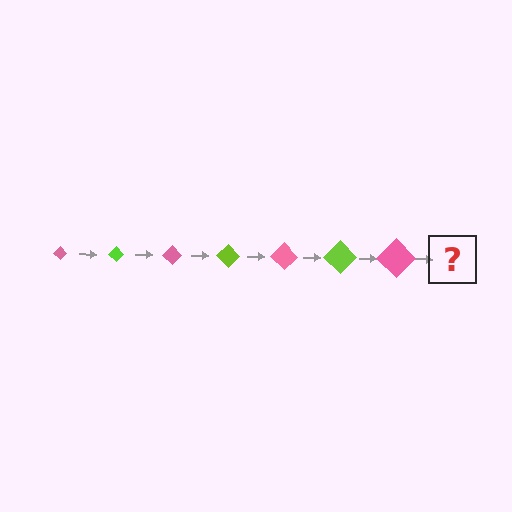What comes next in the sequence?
The next element should be a lime diamond, larger than the previous one.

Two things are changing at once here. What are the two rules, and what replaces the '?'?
The two rules are that the diamond grows larger each step and the color cycles through pink and lime. The '?' should be a lime diamond, larger than the previous one.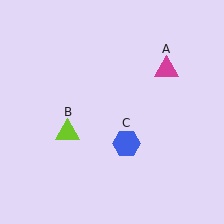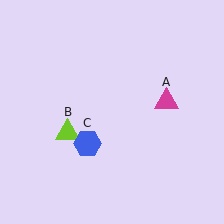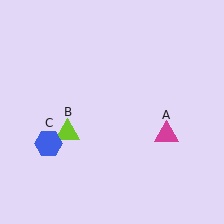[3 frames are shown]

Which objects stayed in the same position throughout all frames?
Lime triangle (object B) remained stationary.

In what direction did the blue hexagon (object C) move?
The blue hexagon (object C) moved left.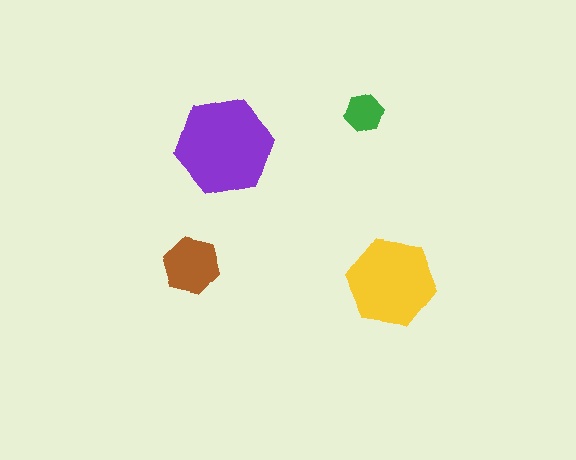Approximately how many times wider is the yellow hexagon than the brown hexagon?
About 1.5 times wider.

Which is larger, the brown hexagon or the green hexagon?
The brown one.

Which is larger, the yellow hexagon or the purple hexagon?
The purple one.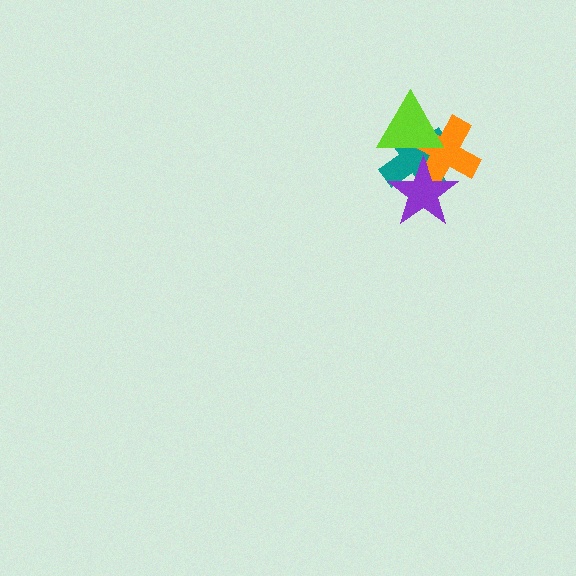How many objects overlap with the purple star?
3 objects overlap with the purple star.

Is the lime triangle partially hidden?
No, no other shape covers it.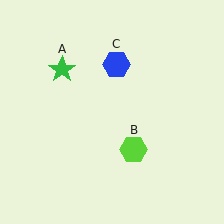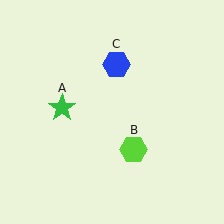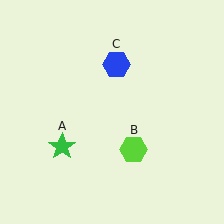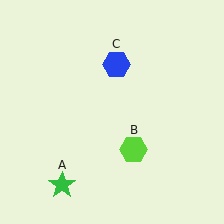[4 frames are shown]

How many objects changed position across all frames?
1 object changed position: green star (object A).